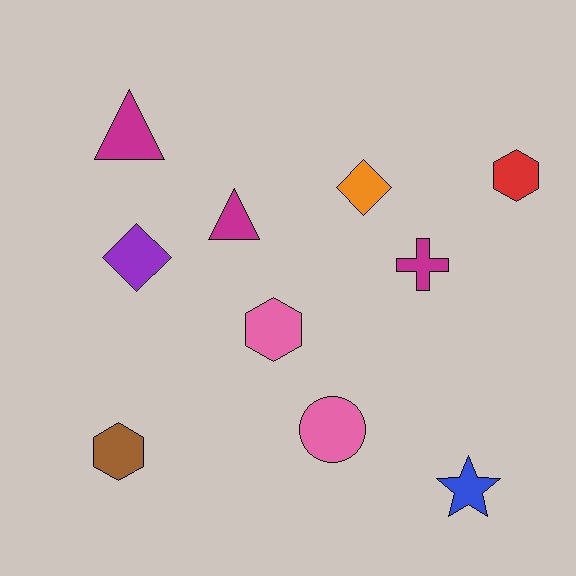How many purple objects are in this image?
There is 1 purple object.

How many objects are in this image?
There are 10 objects.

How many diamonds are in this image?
There are 2 diamonds.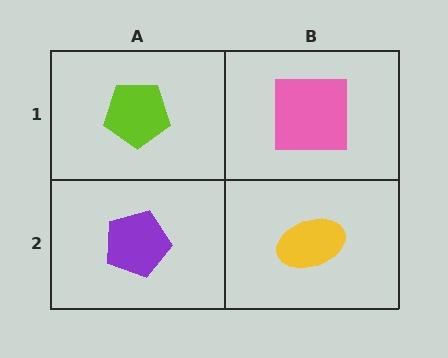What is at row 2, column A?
A purple pentagon.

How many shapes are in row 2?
2 shapes.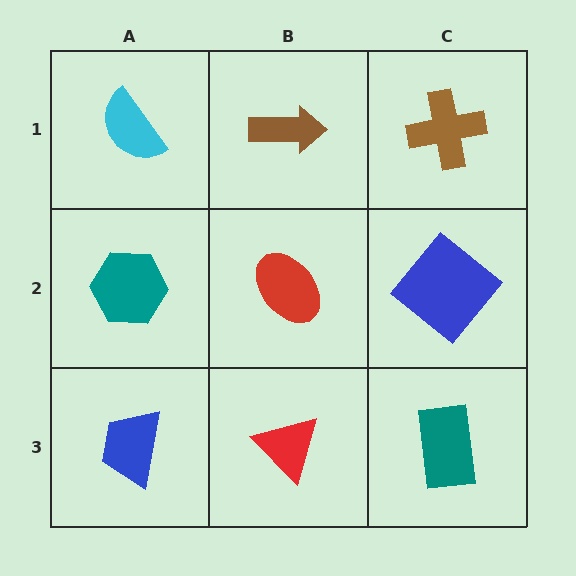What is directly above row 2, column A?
A cyan semicircle.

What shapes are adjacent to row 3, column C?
A blue diamond (row 2, column C), a red triangle (row 3, column B).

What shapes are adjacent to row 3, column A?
A teal hexagon (row 2, column A), a red triangle (row 3, column B).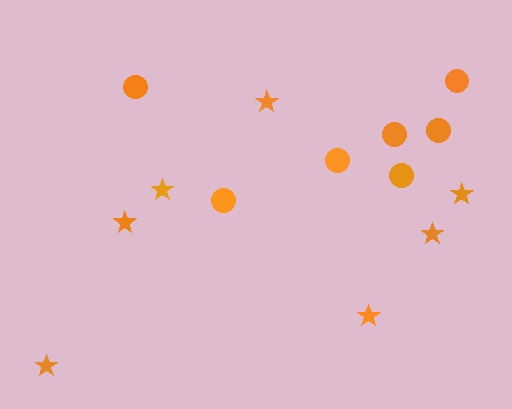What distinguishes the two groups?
There are 2 groups: one group of stars (7) and one group of circles (7).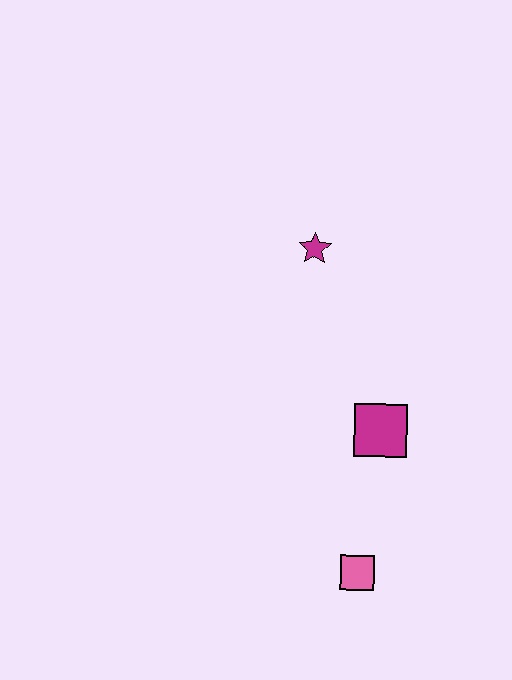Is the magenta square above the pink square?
Yes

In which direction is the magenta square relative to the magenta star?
The magenta square is below the magenta star.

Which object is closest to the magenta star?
The magenta square is closest to the magenta star.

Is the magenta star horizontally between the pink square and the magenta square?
No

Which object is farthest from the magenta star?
The pink square is farthest from the magenta star.